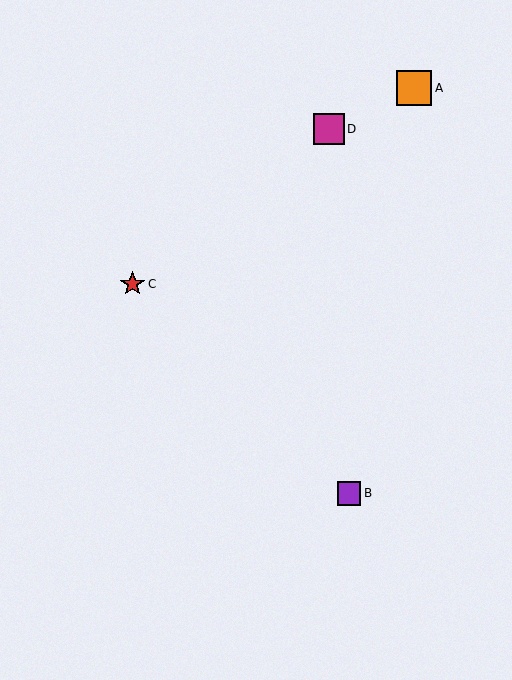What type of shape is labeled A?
Shape A is an orange square.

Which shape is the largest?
The orange square (labeled A) is the largest.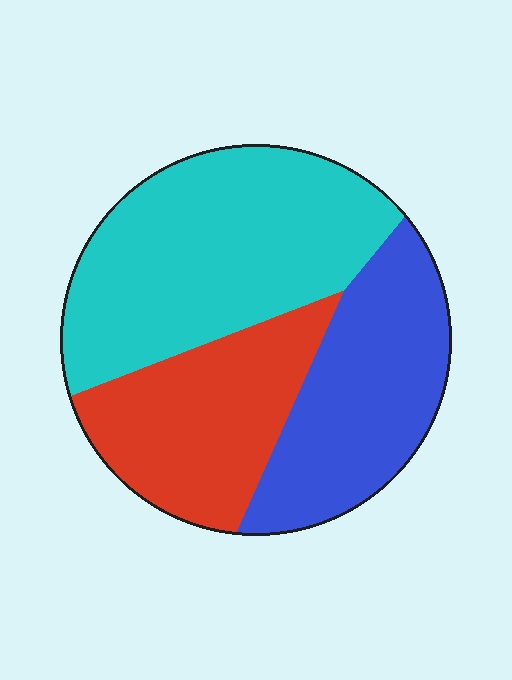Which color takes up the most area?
Cyan, at roughly 45%.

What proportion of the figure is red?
Red covers roughly 25% of the figure.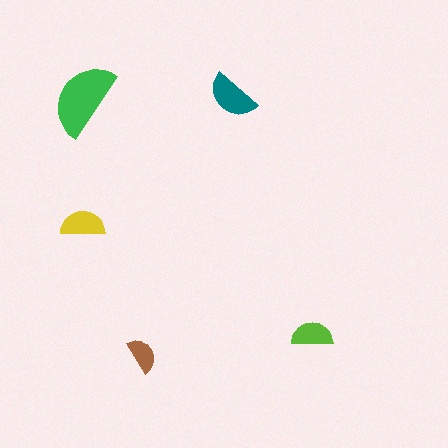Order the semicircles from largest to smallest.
the green one, the teal one, the yellow one, the lime one, the brown one.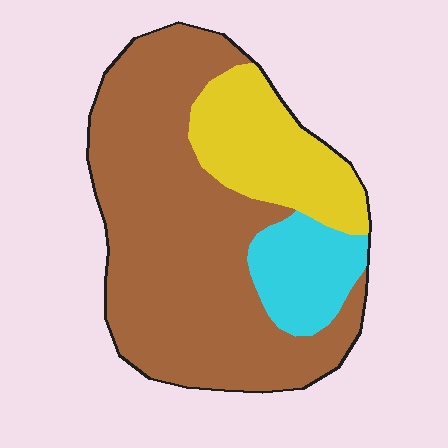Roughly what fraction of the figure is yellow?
Yellow takes up less than a quarter of the figure.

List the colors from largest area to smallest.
From largest to smallest: brown, yellow, cyan.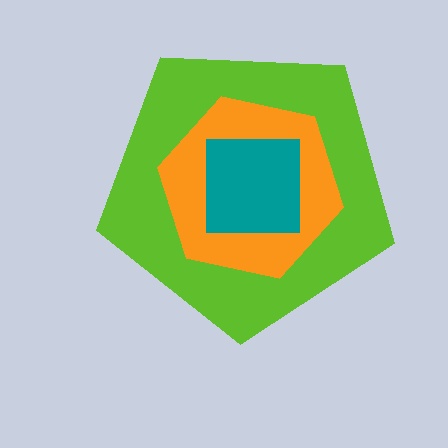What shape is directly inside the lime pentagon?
The orange hexagon.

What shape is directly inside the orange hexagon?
The teal square.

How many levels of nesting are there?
3.